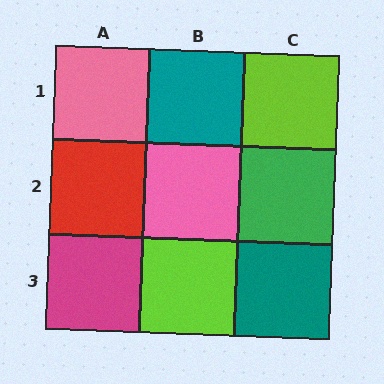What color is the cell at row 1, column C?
Lime.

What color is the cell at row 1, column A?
Pink.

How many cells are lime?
2 cells are lime.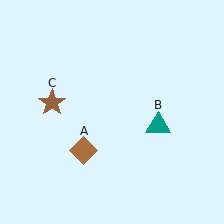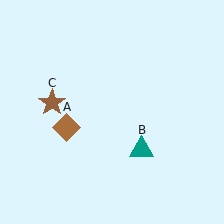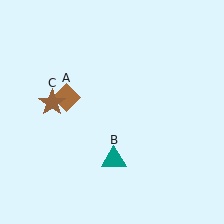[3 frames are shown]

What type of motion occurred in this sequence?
The brown diamond (object A), teal triangle (object B) rotated clockwise around the center of the scene.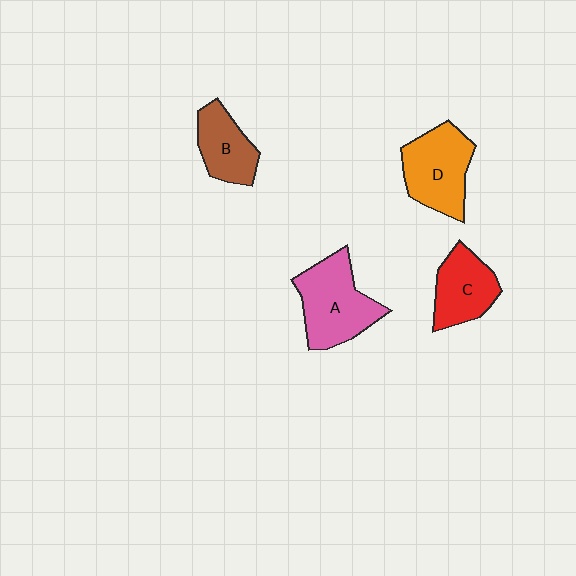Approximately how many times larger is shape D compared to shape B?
Approximately 1.4 times.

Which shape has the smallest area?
Shape B (brown).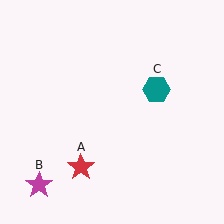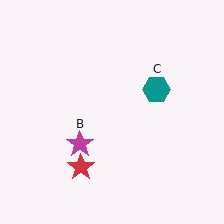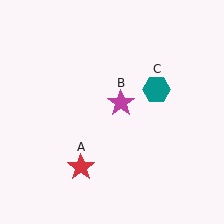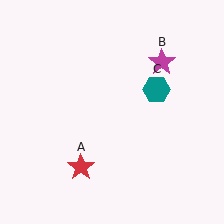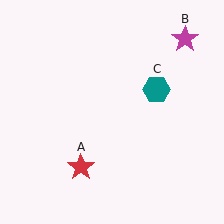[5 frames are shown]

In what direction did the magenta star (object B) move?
The magenta star (object B) moved up and to the right.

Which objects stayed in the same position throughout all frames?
Red star (object A) and teal hexagon (object C) remained stationary.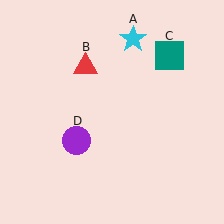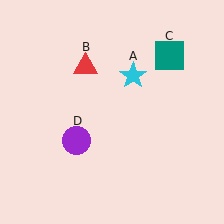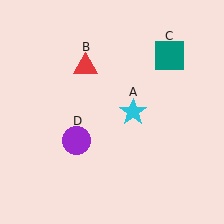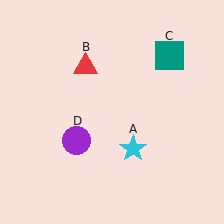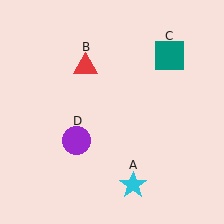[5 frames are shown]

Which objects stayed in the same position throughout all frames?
Red triangle (object B) and teal square (object C) and purple circle (object D) remained stationary.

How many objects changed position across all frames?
1 object changed position: cyan star (object A).